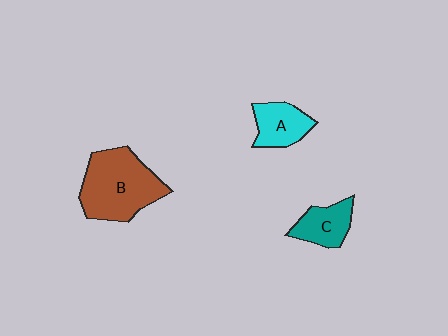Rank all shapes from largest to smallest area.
From largest to smallest: B (brown), A (cyan), C (teal).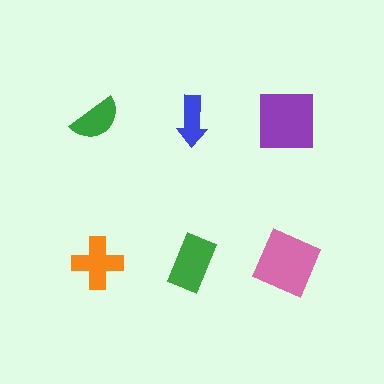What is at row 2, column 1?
An orange cross.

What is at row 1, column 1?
A green semicircle.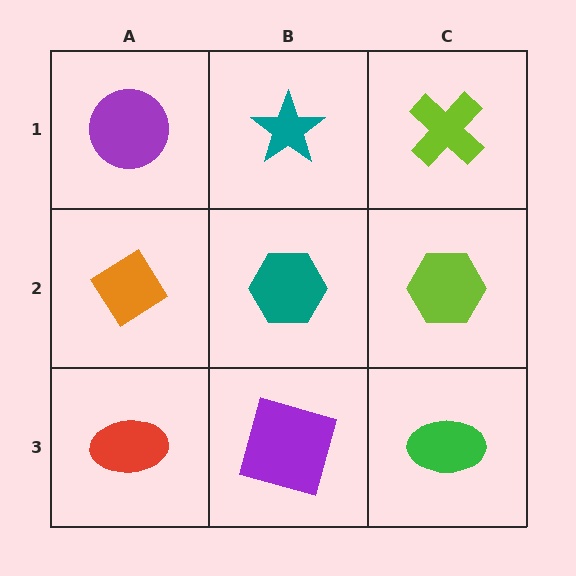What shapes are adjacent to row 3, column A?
An orange diamond (row 2, column A), a purple square (row 3, column B).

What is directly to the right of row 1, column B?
A lime cross.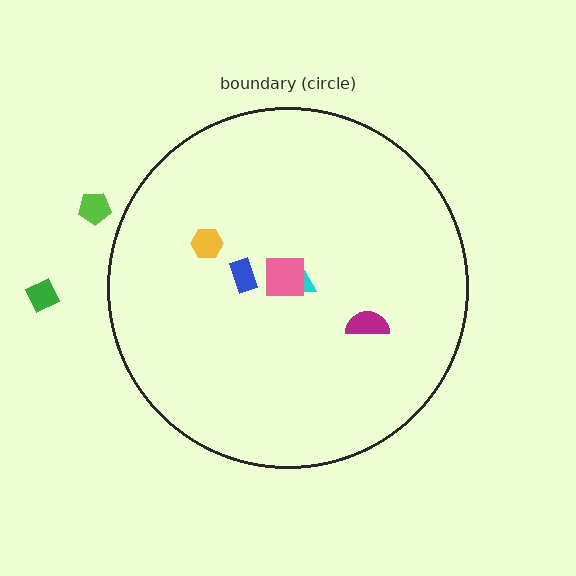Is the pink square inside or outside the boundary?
Inside.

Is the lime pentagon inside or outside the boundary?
Outside.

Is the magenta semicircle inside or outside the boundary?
Inside.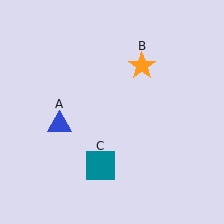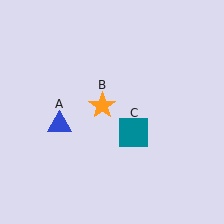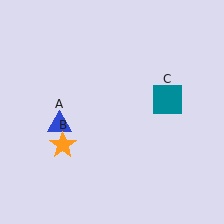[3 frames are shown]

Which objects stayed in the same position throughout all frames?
Blue triangle (object A) remained stationary.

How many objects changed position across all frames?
2 objects changed position: orange star (object B), teal square (object C).